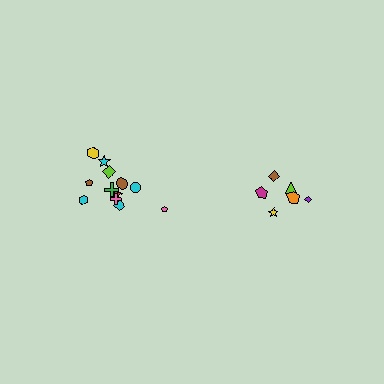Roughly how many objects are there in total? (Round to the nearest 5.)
Roughly 20 objects in total.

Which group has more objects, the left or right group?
The left group.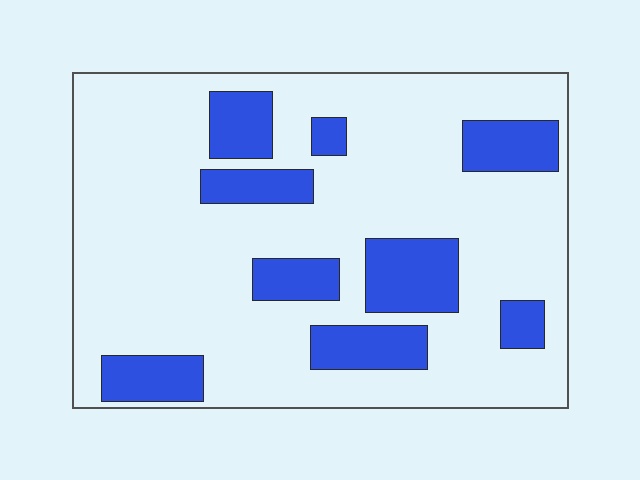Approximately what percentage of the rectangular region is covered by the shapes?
Approximately 25%.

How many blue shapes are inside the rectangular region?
9.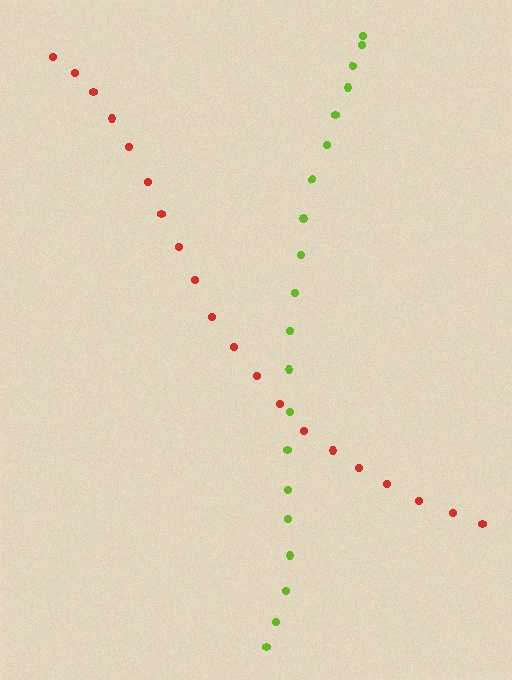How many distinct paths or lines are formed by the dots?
There are 2 distinct paths.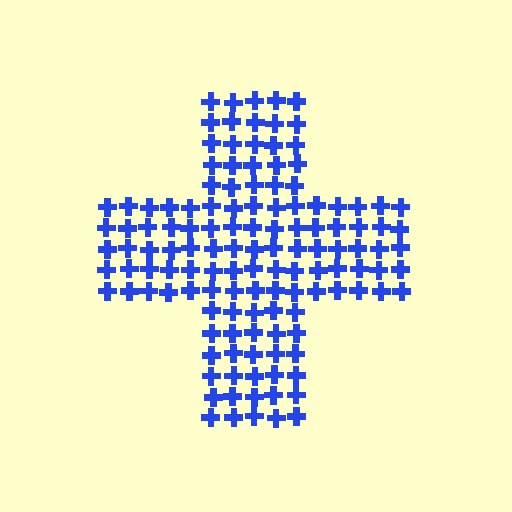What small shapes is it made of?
It is made of small crosses.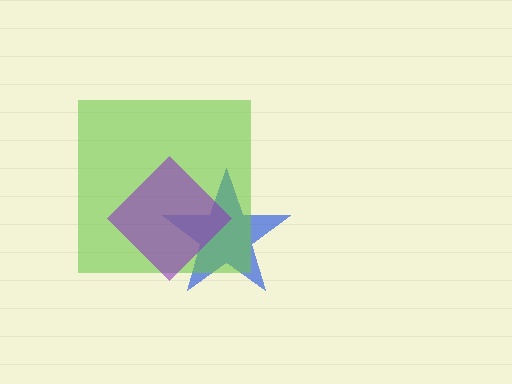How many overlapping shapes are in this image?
There are 3 overlapping shapes in the image.